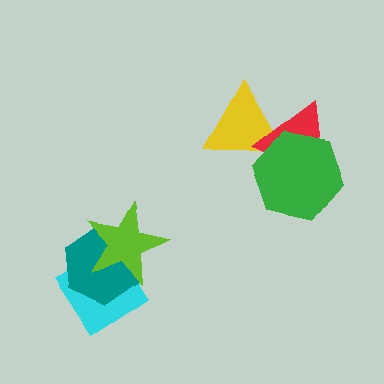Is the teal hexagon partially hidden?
Yes, it is partially covered by another shape.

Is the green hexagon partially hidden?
No, no other shape covers it.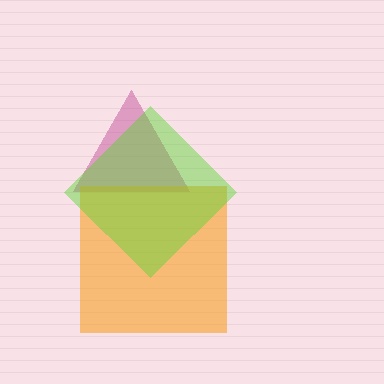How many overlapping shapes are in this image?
There are 3 overlapping shapes in the image.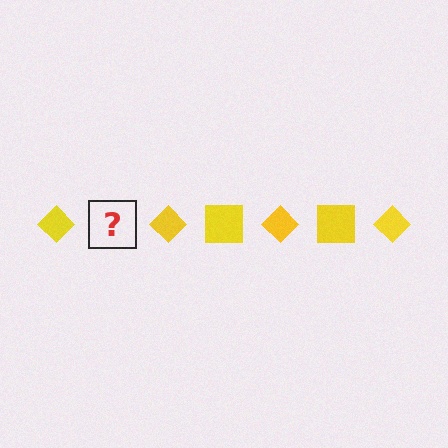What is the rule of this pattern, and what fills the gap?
The rule is that the pattern cycles through diamond, square shapes in yellow. The gap should be filled with a yellow square.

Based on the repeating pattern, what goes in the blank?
The blank should be a yellow square.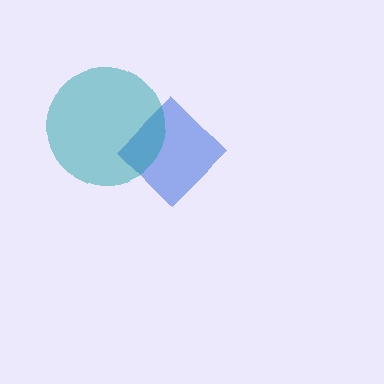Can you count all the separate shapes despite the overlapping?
Yes, there are 2 separate shapes.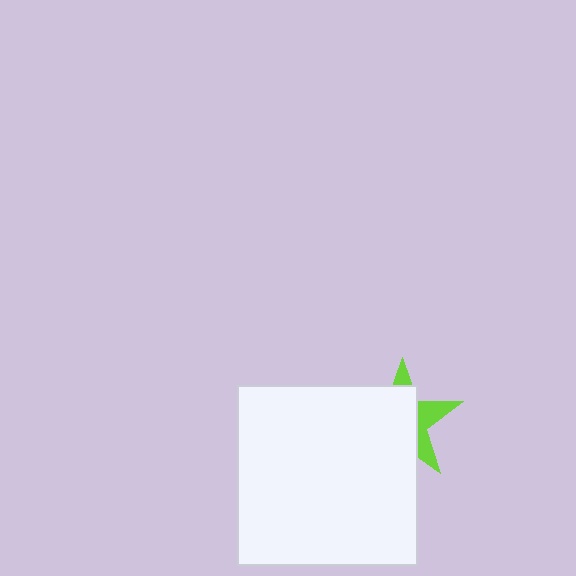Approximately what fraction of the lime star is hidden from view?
Roughly 67% of the lime star is hidden behind the white square.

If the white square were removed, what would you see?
You would see the complete lime star.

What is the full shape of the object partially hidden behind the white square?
The partially hidden object is a lime star.